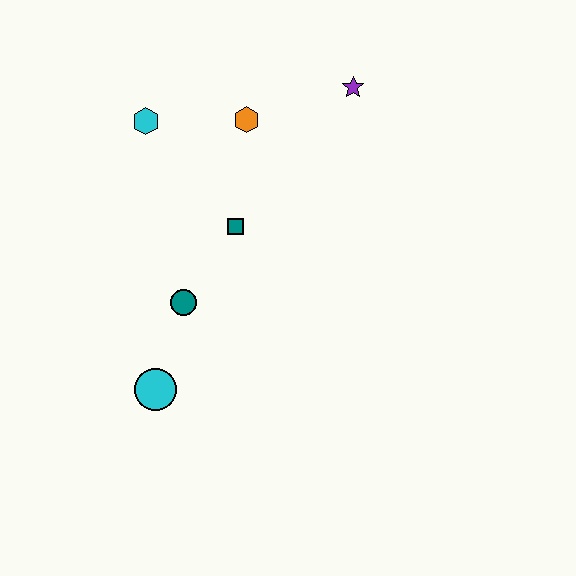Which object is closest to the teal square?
The teal circle is closest to the teal square.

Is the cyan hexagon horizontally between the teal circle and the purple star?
No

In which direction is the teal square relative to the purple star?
The teal square is below the purple star.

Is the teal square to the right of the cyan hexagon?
Yes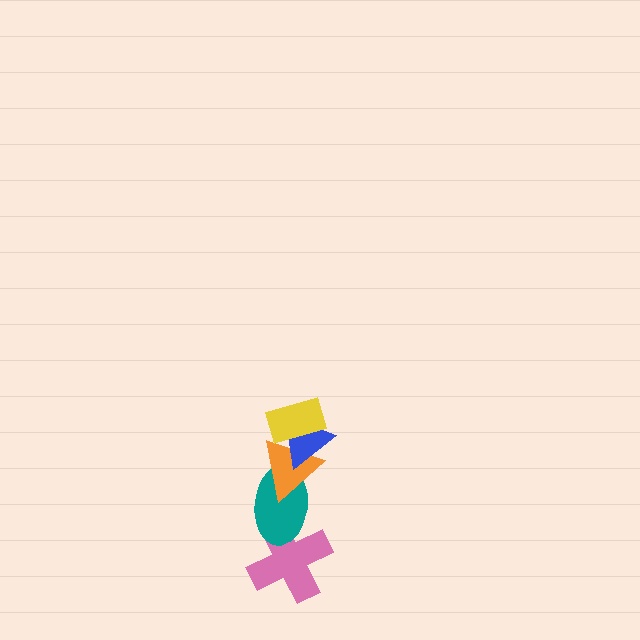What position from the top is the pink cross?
The pink cross is 5th from the top.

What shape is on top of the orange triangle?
The blue triangle is on top of the orange triangle.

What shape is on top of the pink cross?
The teal ellipse is on top of the pink cross.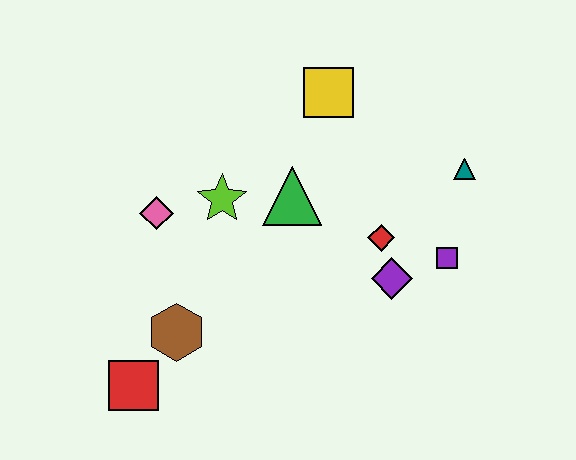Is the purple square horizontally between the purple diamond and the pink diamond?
No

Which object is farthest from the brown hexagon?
The teal triangle is farthest from the brown hexagon.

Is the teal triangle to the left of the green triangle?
No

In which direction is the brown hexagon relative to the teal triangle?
The brown hexagon is to the left of the teal triangle.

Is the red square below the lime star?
Yes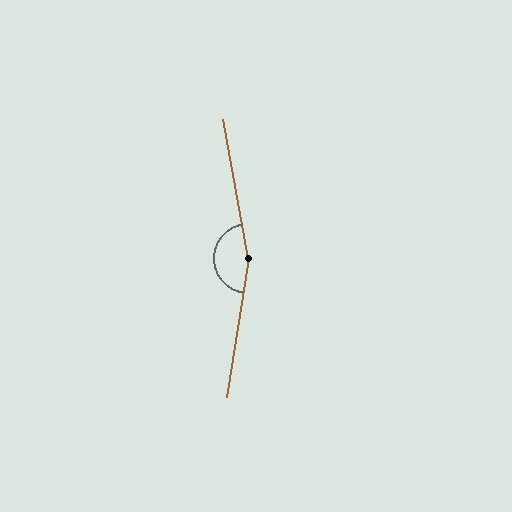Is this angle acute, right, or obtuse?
It is obtuse.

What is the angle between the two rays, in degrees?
Approximately 161 degrees.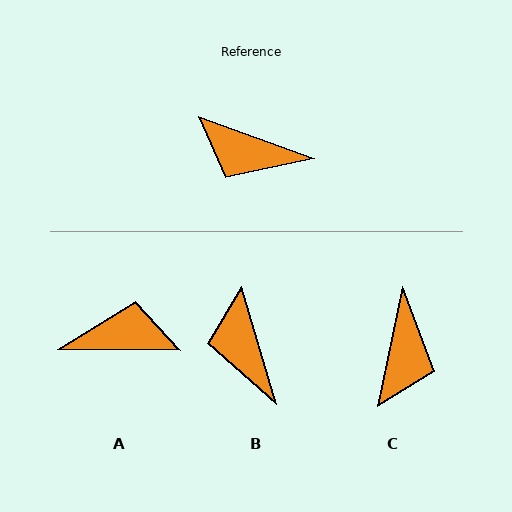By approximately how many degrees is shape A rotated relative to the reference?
Approximately 160 degrees clockwise.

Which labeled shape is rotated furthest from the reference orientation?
A, about 160 degrees away.